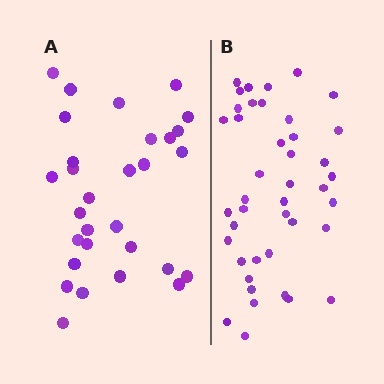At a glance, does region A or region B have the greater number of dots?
Region B (the right region) has more dots.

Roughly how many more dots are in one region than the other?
Region B has roughly 12 or so more dots than region A.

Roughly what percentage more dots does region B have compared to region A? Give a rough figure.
About 40% more.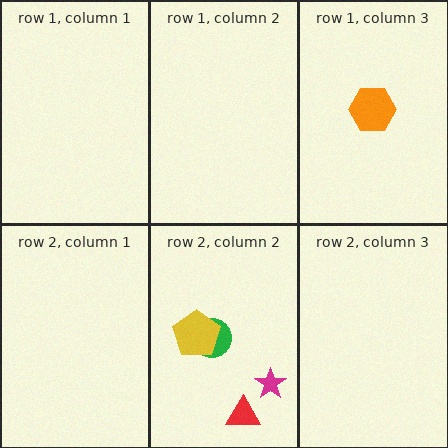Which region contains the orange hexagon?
The row 1, column 3 region.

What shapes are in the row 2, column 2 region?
The red triangle, the green circle, the yellow pentagon, the magenta star.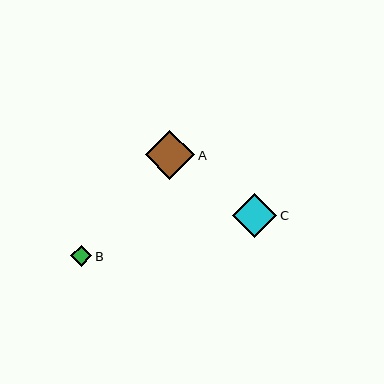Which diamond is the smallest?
Diamond B is the smallest with a size of approximately 22 pixels.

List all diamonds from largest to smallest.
From largest to smallest: A, C, B.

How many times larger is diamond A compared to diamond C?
Diamond A is approximately 1.1 times the size of diamond C.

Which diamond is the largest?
Diamond A is the largest with a size of approximately 50 pixels.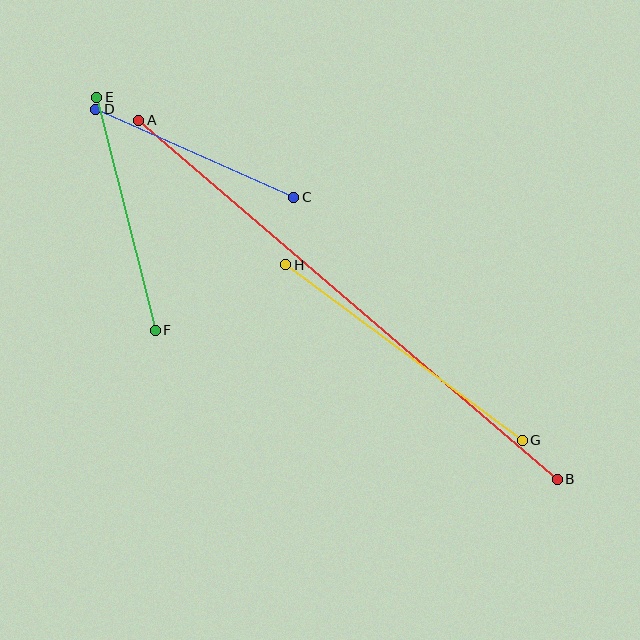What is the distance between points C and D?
The distance is approximately 217 pixels.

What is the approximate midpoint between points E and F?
The midpoint is at approximately (126, 214) pixels.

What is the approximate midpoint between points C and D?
The midpoint is at approximately (195, 153) pixels.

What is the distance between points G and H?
The distance is approximately 295 pixels.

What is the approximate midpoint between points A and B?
The midpoint is at approximately (348, 300) pixels.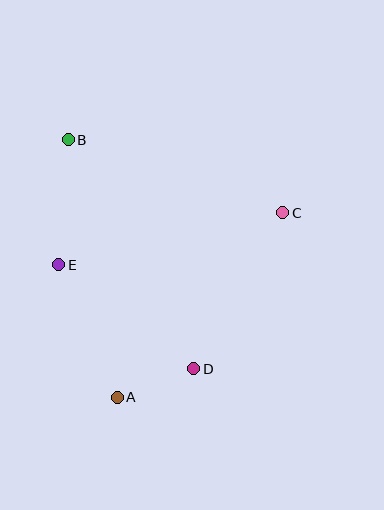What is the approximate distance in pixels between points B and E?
The distance between B and E is approximately 125 pixels.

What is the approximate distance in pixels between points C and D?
The distance between C and D is approximately 180 pixels.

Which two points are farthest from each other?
Points A and B are farthest from each other.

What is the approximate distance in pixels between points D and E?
The distance between D and E is approximately 171 pixels.